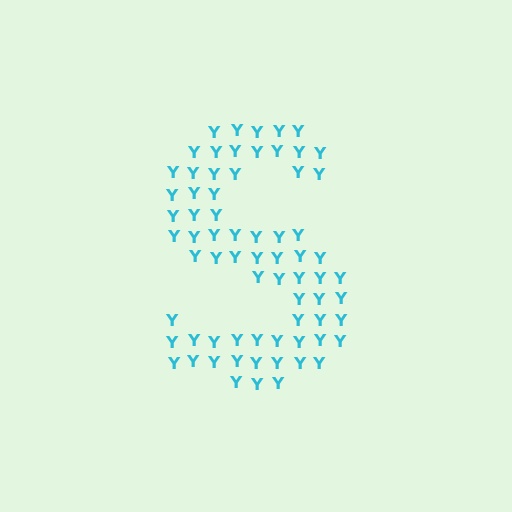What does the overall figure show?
The overall figure shows the letter S.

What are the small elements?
The small elements are letter Y's.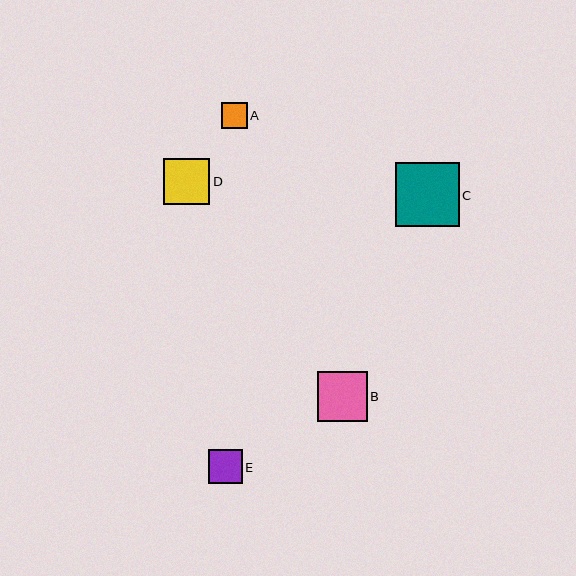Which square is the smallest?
Square A is the smallest with a size of approximately 25 pixels.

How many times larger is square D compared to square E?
Square D is approximately 1.4 times the size of square E.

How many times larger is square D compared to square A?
Square D is approximately 1.8 times the size of square A.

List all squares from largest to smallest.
From largest to smallest: C, B, D, E, A.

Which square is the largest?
Square C is the largest with a size of approximately 64 pixels.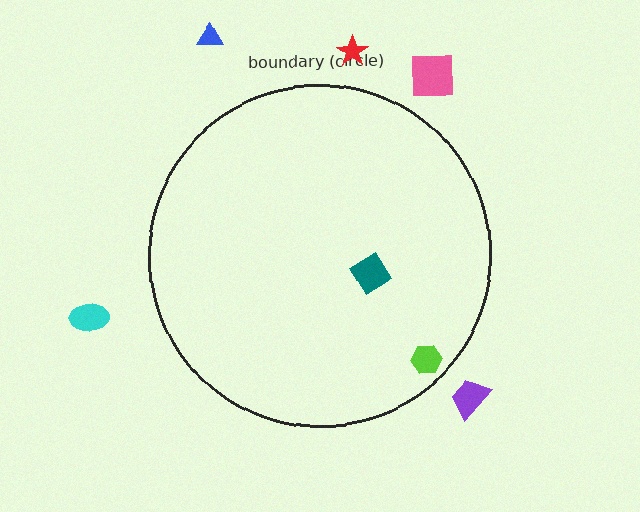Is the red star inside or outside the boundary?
Outside.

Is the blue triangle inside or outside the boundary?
Outside.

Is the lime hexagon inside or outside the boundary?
Inside.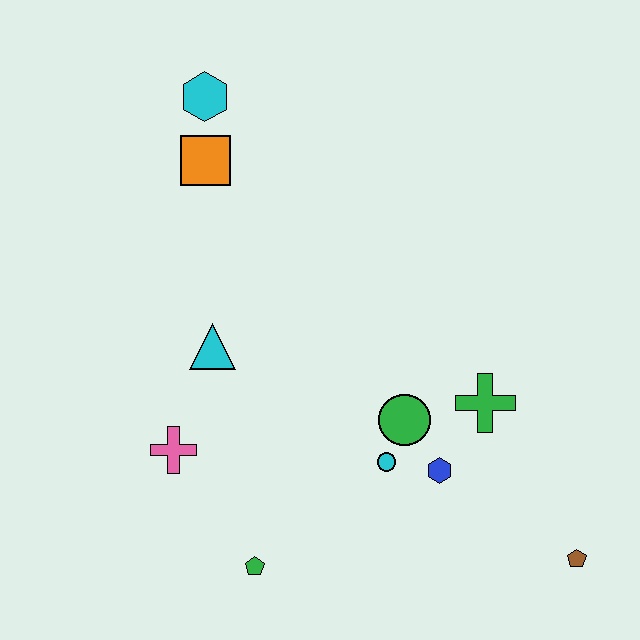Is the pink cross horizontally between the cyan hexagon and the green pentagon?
No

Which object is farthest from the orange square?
The brown pentagon is farthest from the orange square.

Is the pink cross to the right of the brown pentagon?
No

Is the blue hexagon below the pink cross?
Yes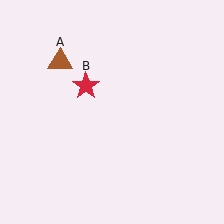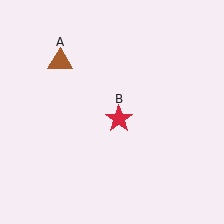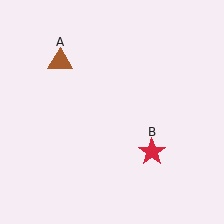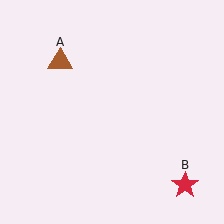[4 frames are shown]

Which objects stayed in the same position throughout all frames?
Brown triangle (object A) remained stationary.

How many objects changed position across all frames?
1 object changed position: red star (object B).